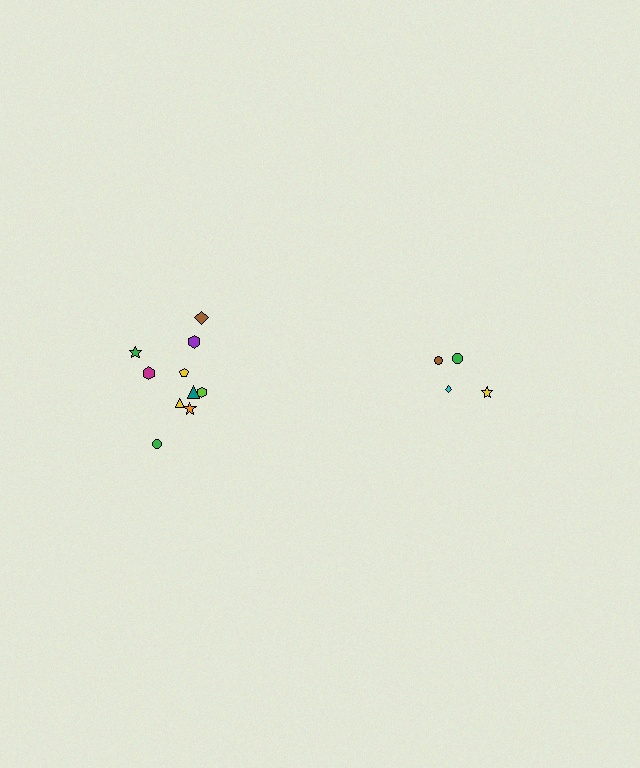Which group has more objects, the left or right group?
The left group.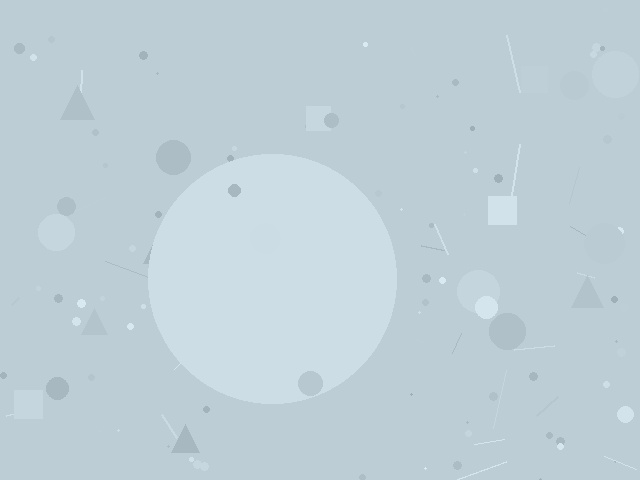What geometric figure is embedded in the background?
A circle is embedded in the background.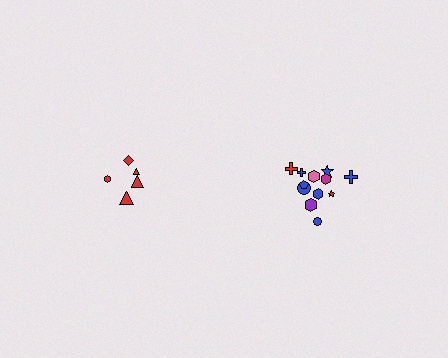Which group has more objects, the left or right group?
The right group.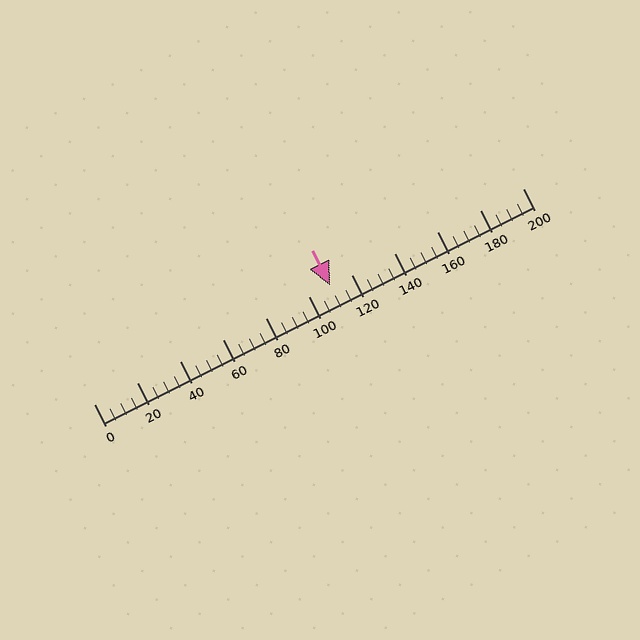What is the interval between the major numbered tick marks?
The major tick marks are spaced 20 units apart.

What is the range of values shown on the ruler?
The ruler shows values from 0 to 200.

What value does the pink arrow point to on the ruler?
The pink arrow points to approximately 110.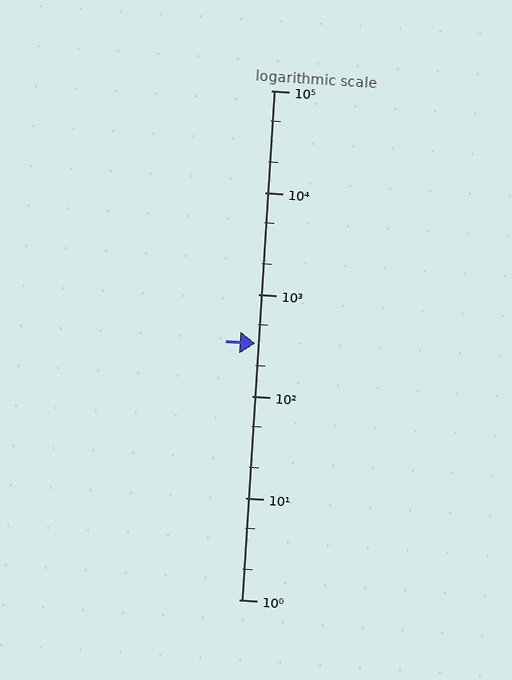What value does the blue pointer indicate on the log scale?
The pointer indicates approximately 330.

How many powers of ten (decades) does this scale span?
The scale spans 5 decades, from 1 to 100000.